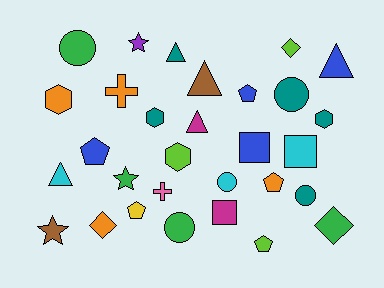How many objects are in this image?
There are 30 objects.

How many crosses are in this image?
There are 2 crosses.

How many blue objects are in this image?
There are 4 blue objects.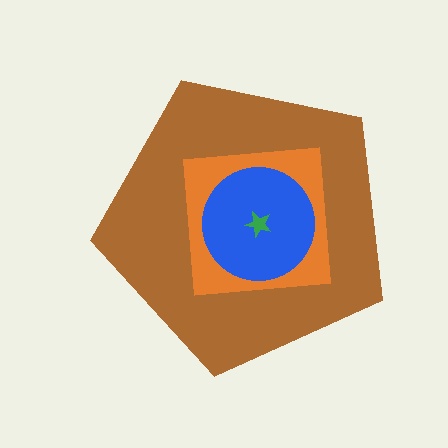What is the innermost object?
The green star.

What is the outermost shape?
The brown pentagon.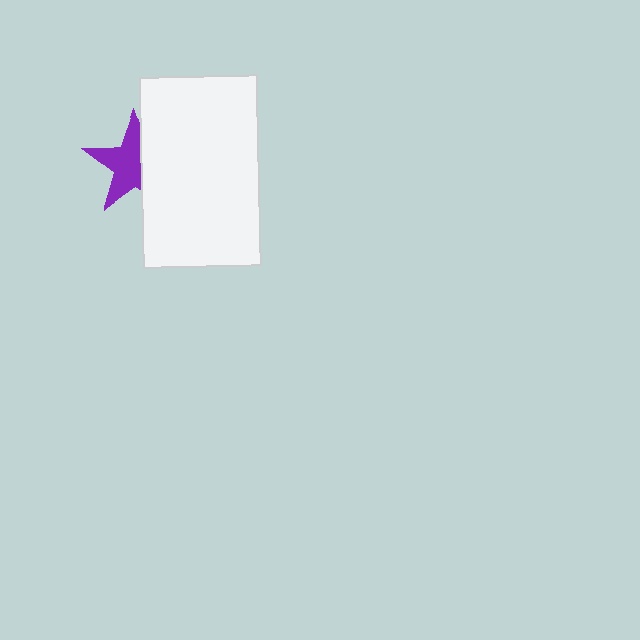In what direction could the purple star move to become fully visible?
The purple star could move left. That would shift it out from behind the white rectangle entirely.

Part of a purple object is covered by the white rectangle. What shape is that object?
It is a star.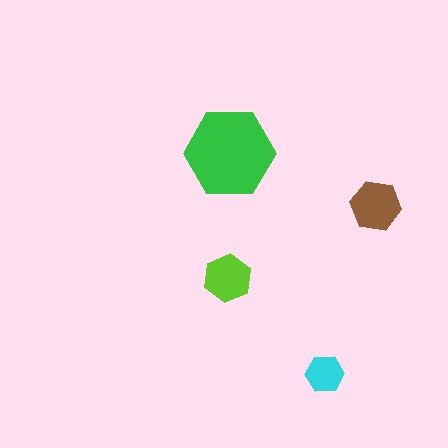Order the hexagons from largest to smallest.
the green one, the brown one, the lime one, the cyan one.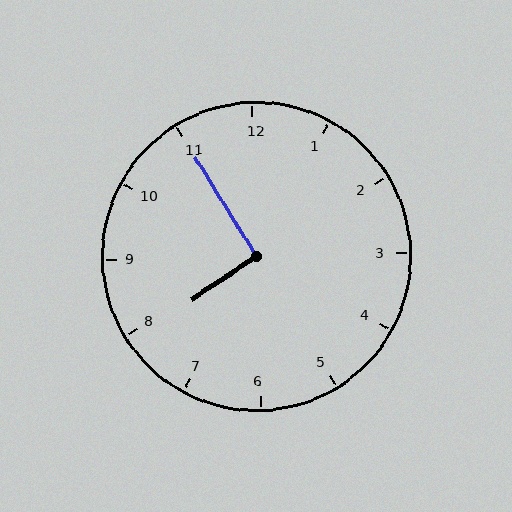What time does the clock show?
7:55.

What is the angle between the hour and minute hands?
Approximately 92 degrees.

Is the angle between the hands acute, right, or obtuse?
It is right.